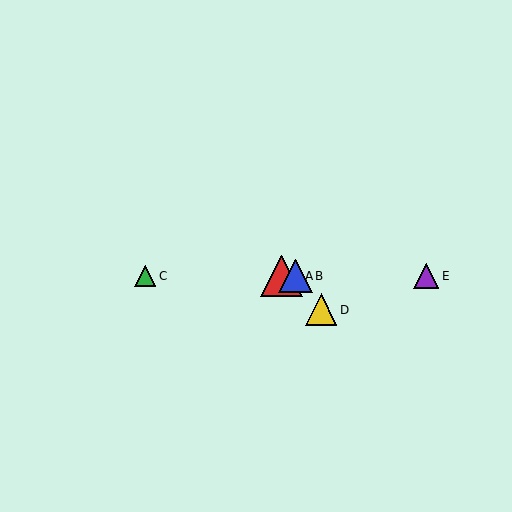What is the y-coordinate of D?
Object D is at y≈310.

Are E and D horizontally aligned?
No, E is at y≈276 and D is at y≈310.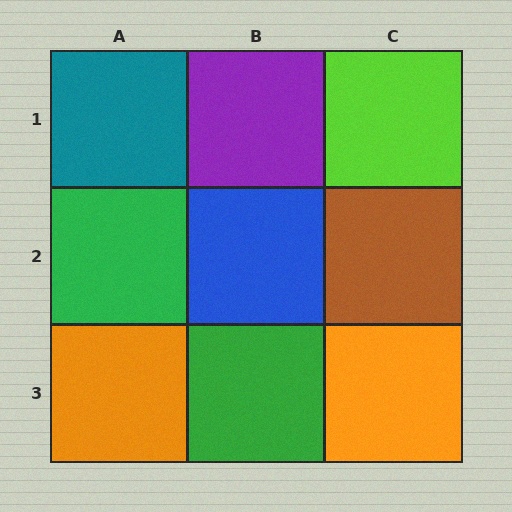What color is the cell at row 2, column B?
Blue.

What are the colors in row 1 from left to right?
Teal, purple, lime.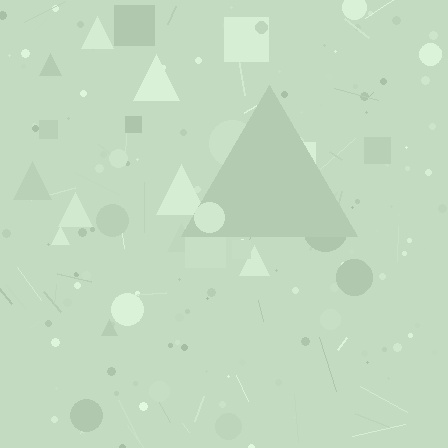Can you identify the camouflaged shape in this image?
The camouflaged shape is a triangle.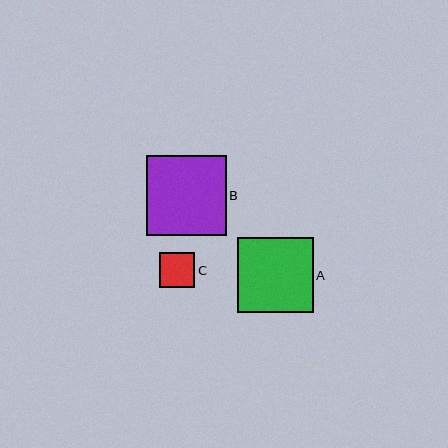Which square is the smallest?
Square C is the smallest with a size of approximately 35 pixels.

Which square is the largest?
Square B is the largest with a size of approximately 80 pixels.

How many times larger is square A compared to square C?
Square A is approximately 2.2 times the size of square C.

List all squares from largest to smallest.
From largest to smallest: B, A, C.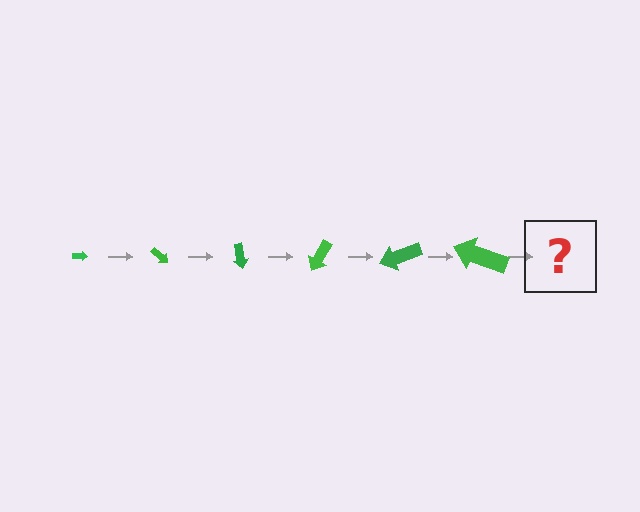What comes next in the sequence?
The next element should be an arrow, larger than the previous one and rotated 240 degrees from the start.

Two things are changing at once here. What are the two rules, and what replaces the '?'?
The two rules are that the arrow grows larger each step and it rotates 40 degrees each step. The '?' should be an arrow, larger than the previous one and rotated 240 degrees from the start.